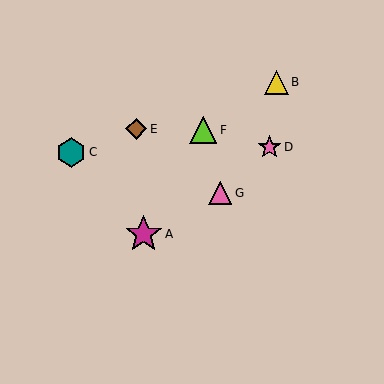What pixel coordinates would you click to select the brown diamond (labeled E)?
Click at (136, 129) to select the brown diamond E.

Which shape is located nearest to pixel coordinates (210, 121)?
The lime triangle (labeled F) at (203, 130) is nearest to that location.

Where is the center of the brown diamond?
The center of the brown diamond is at (136, 129).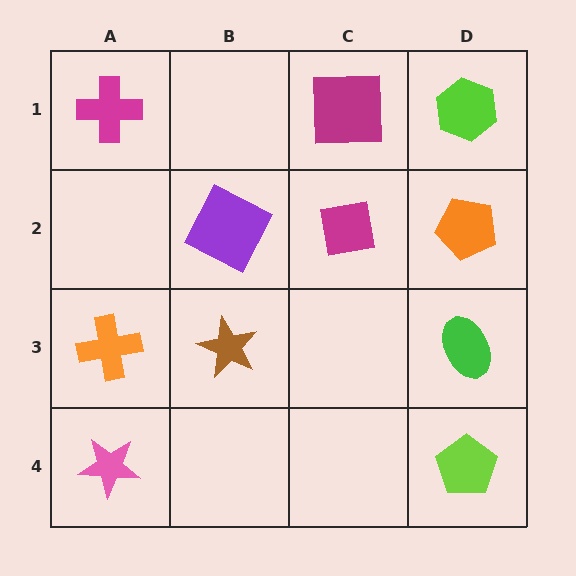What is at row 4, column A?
A pink star.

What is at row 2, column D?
An orange pentagon.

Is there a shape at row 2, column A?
No, that cell is empty.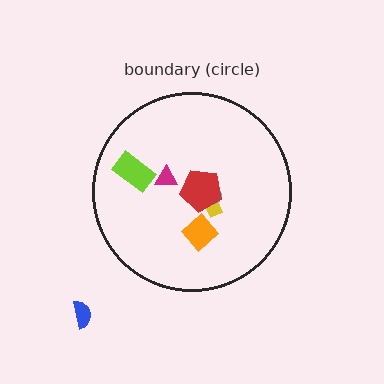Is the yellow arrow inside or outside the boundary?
Inside.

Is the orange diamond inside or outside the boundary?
Inside.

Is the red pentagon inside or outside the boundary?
Inside.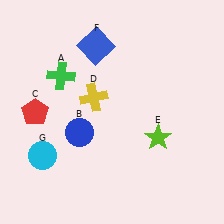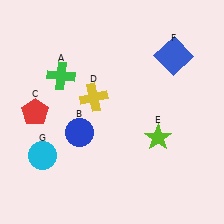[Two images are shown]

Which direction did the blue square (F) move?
The blue square (F) moved right.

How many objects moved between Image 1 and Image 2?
1 object moved between the two images.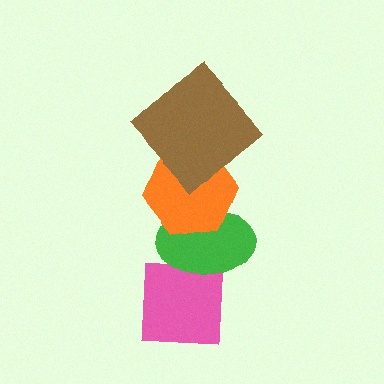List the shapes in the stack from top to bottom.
From top to bottom: the brown diamond, the orange hexagon, the green ellipse, the pink square.